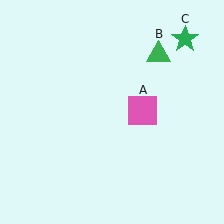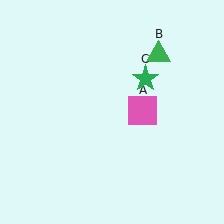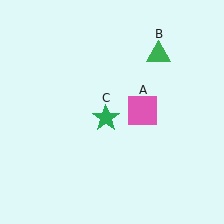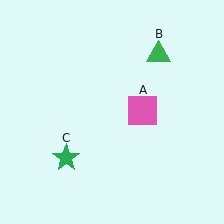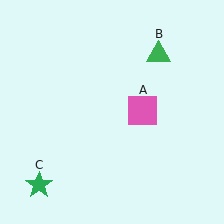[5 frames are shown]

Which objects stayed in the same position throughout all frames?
Pink square (object A) and green triangle (object B) remained stationary.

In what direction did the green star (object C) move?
The green star (object C) moved down and to the left.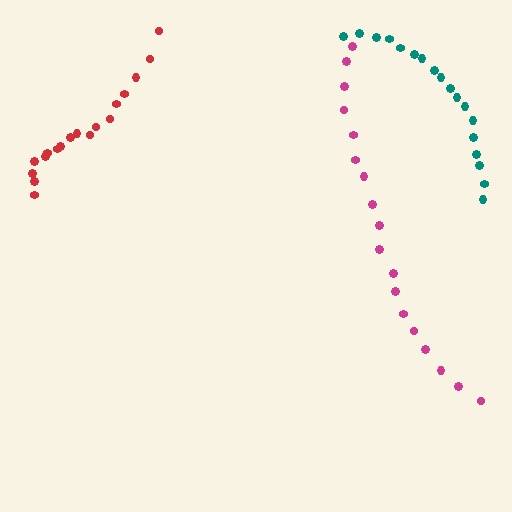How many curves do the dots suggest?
There are 3 distinct paths.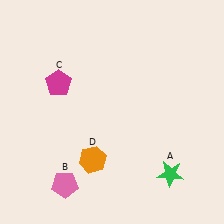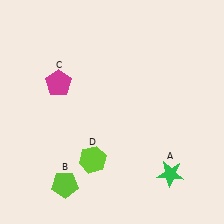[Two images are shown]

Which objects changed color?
B changed from pink to lime. D changed from orange to lime.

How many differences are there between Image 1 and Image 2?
There are 2 differences between the two images.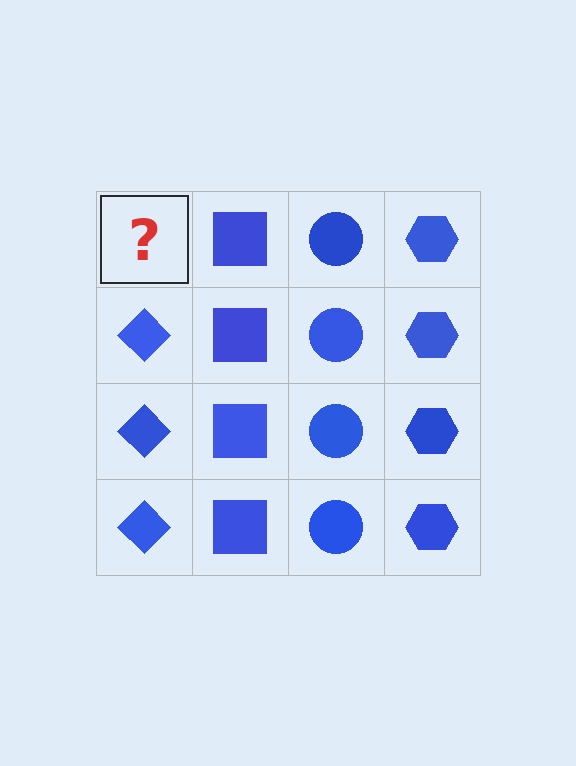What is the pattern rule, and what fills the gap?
The rule is that each column has a consistent shape. The gap should be filled with a blue diamond.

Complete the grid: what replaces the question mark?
The question mark should be replaced with a blue diamond.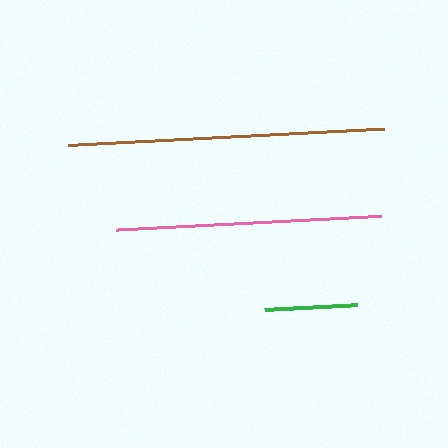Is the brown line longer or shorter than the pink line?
The brown line is longer than the pink line.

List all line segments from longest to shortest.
From longest to shortest: brown, pink, green.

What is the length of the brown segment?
The brown segment is approximately 317 pixels long.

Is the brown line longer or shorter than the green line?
The brown line is longer than the green line.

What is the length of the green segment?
The green segment is approximately 92 pixels long.